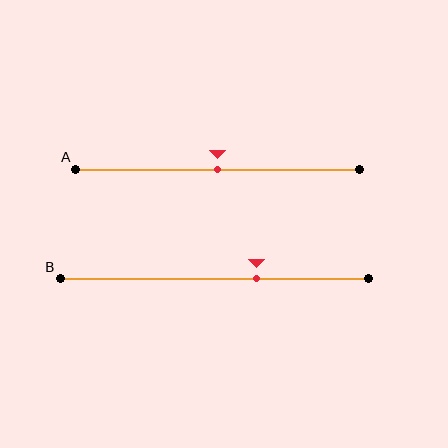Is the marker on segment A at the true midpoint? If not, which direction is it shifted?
Yes, the marker on segment A is at the true midpoint.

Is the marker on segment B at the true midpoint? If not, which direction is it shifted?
No, the marker on segment B is shifted to the right by about 14% of the segment length.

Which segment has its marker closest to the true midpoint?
Segment A has its marker closest to the true midpoint.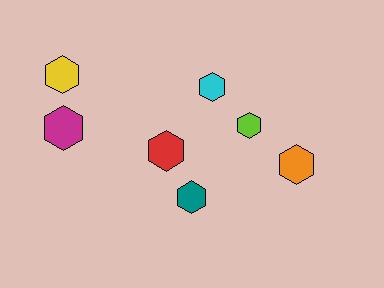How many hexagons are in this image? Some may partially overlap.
There are 7 hexagons.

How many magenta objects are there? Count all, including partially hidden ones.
There is 1 magenta object.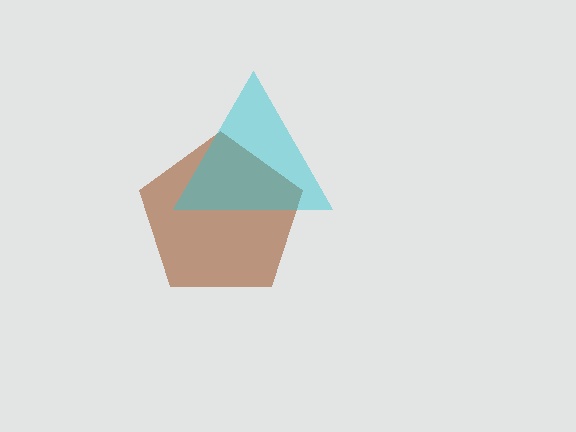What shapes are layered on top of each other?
The layered shapes are: a brown pentagon, a cyan triangle.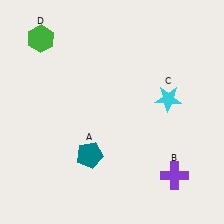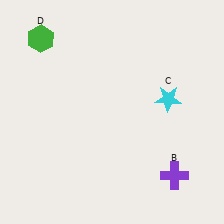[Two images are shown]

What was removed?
The teal pentagon (A) was removed in Image 2.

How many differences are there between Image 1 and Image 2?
There is 1 difference between the two images.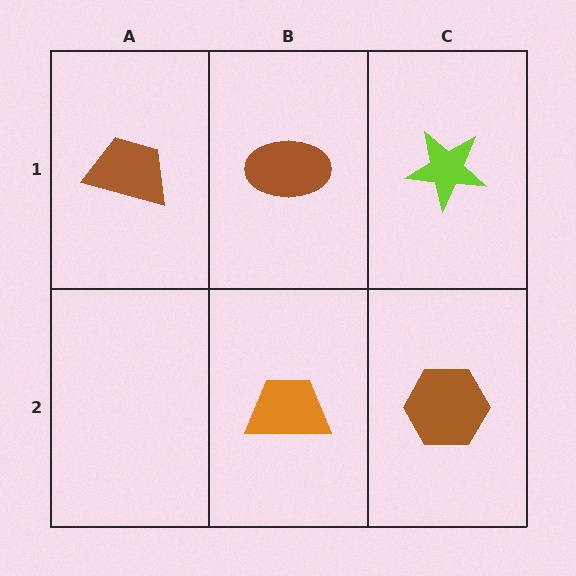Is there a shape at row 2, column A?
No, that cell is empty.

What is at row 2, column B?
An orange trapezoid.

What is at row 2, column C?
A brown hexagon.